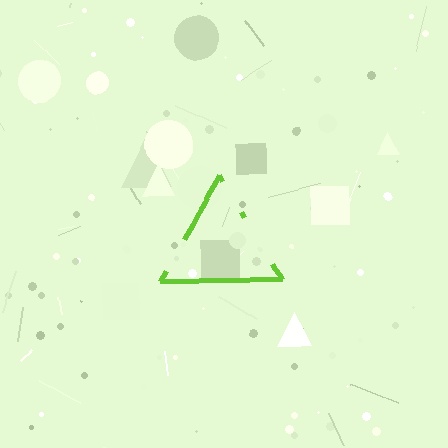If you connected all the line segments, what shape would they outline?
They would outline a triangle.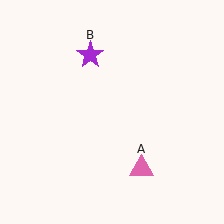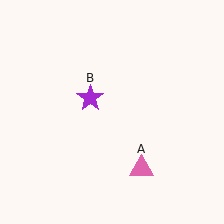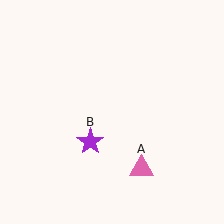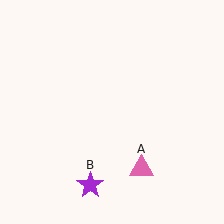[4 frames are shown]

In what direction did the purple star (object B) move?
The purple star (object B) moved down.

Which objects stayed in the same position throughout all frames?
Pink triangle (object A) remained stationary.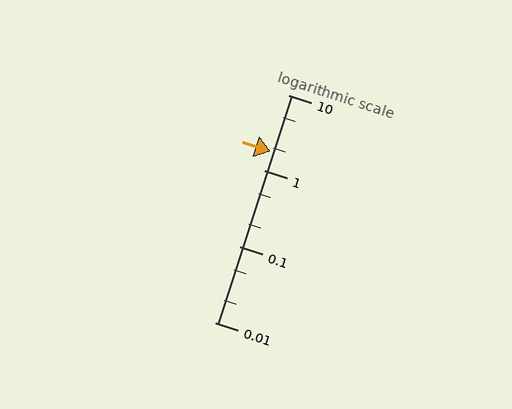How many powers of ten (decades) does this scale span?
The scale spans 3 decades, from 0.01 to 10.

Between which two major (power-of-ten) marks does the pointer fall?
The pointer is between 1 and 10.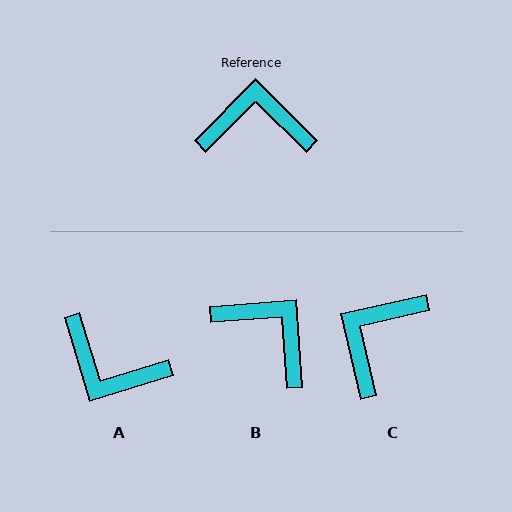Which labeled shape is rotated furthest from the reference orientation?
A, about 152 degrees away.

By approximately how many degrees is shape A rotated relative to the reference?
Approximately 152 degrees counter-clockwise.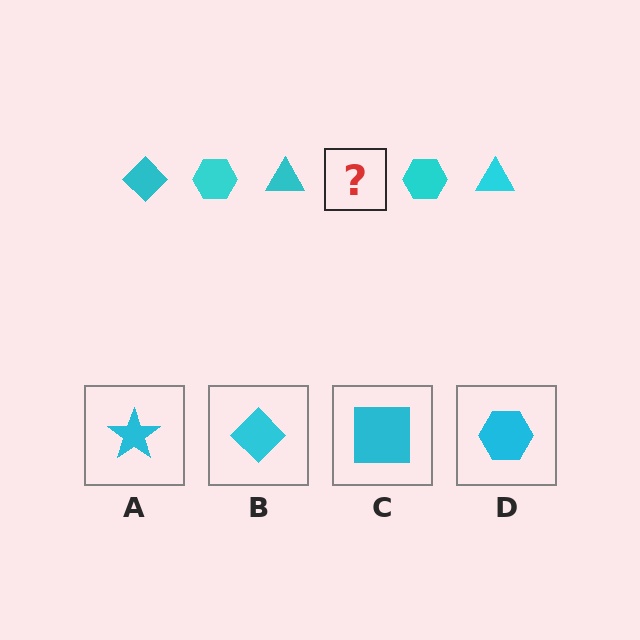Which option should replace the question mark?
Option B.